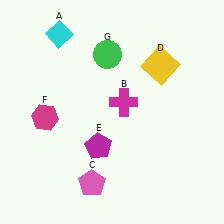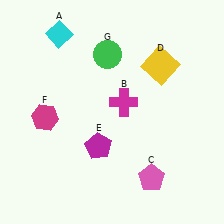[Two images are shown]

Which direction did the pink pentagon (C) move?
The pink pentagon (C) moved right.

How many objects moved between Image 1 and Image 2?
1 object moved between the two images.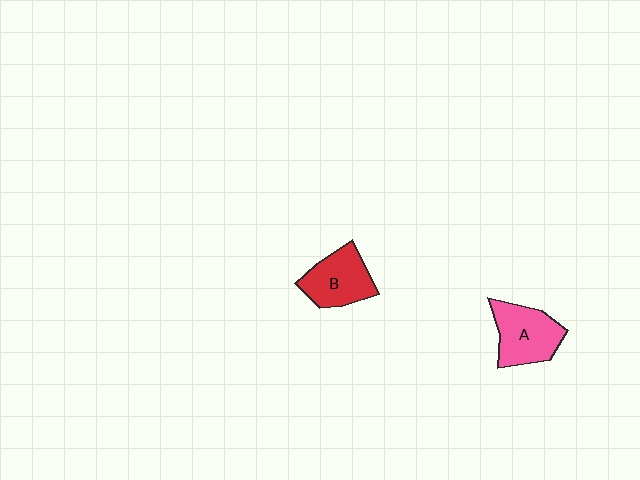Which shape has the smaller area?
Shape B (red).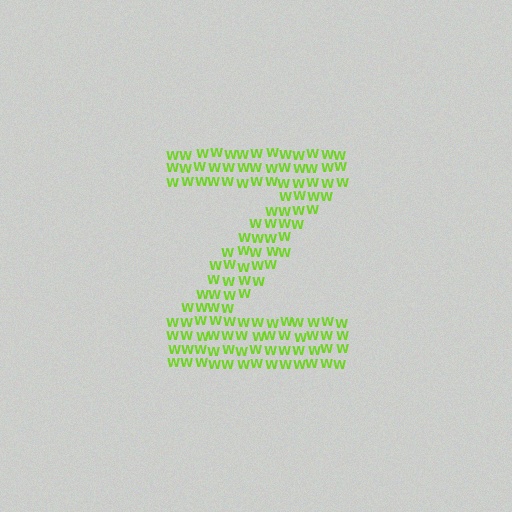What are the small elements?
The small elements are letter W's.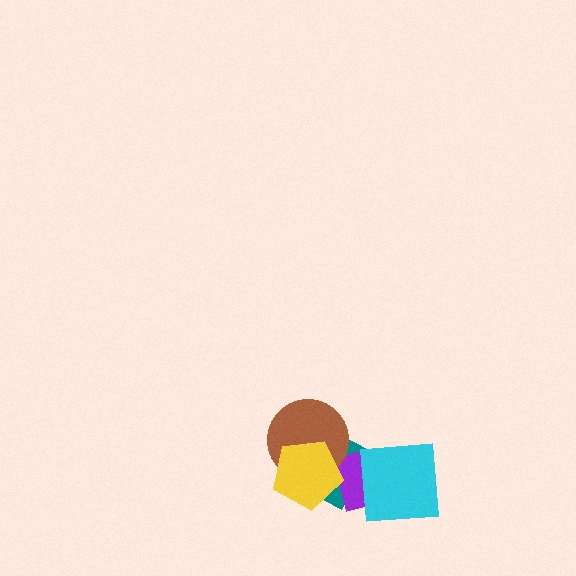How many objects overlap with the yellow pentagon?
3 objects overlap with the yellow pentagon.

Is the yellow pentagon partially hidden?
No, no other shape covers it.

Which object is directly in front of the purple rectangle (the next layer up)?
The cyan square is directly in front of the purple rectangle.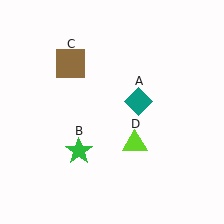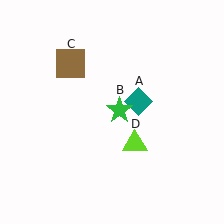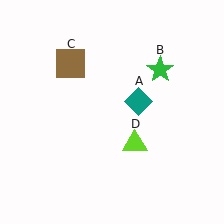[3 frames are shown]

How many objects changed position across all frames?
1 object changed position: green star (object B).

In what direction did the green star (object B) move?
The green star (object B) moved up and to the right.